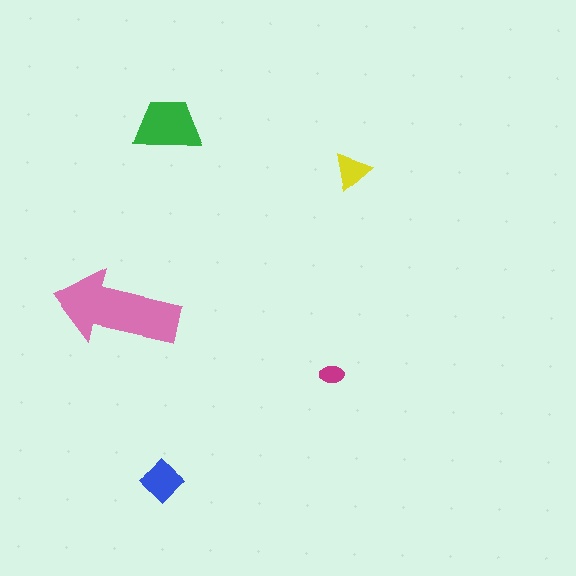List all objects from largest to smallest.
The pink arrow, the green trapezoid, the blue diamond, the yellow triangle, the magenta ellipse.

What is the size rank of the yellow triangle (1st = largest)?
4th.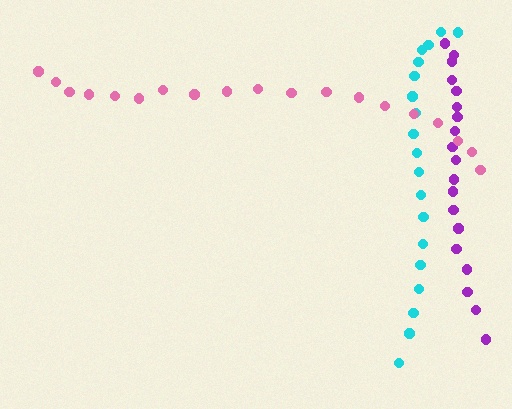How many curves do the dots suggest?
There are 3 distinct paths.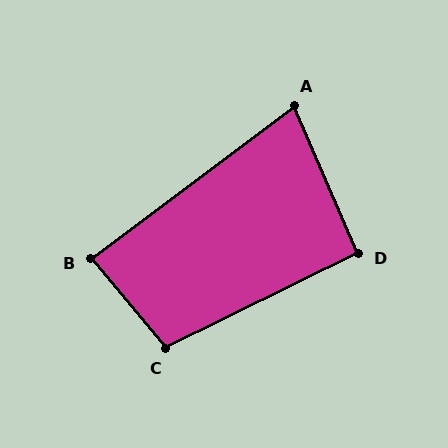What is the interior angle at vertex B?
Approximately 87 degrees (approximately right).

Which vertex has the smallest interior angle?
A, at approximately 77 degrees.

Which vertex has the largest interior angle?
C, at approximately 103 degrees.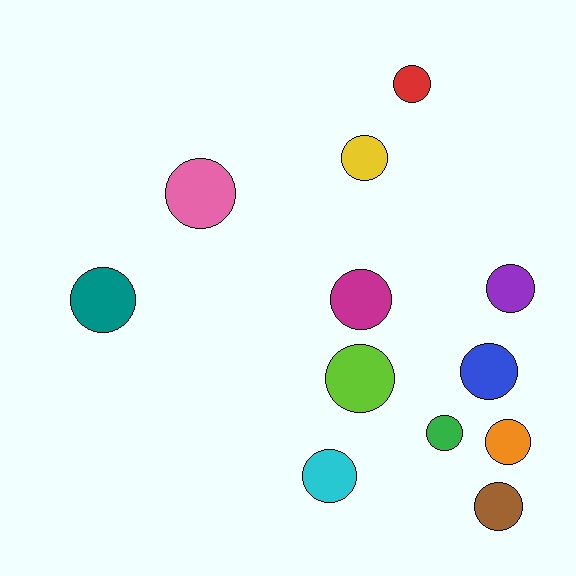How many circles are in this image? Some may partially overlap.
There are 12 circles.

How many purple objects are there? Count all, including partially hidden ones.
There is 1 purple object.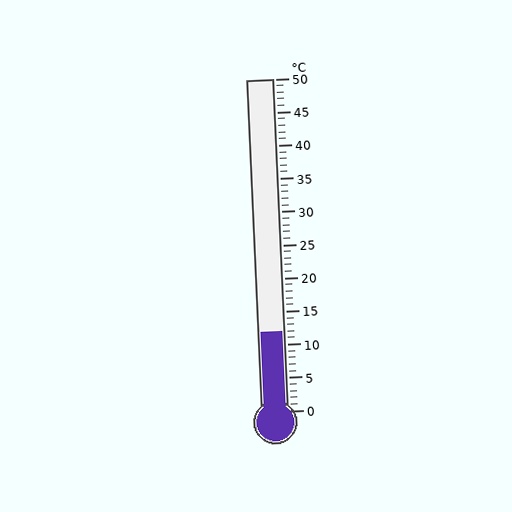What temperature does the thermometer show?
The thermometer shows approximately 12°C.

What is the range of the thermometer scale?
The thermometer scale ranges from 0°C to 50°C.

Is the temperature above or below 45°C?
The temperature is below 45°C.